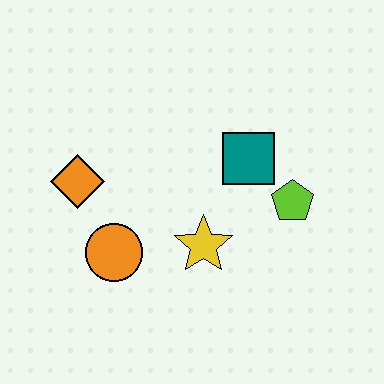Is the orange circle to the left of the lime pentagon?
Yes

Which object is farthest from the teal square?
The orange diamond is farthest from the teal square.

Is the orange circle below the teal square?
Yes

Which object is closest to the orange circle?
The orange diamond is closest to the orange circle.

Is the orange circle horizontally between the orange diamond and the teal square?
Yes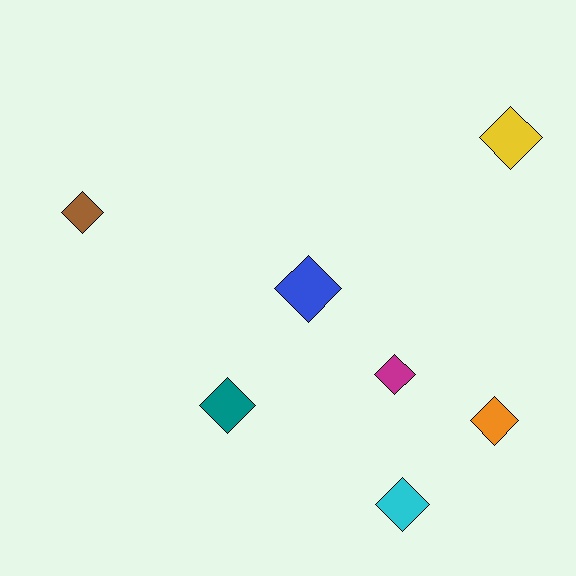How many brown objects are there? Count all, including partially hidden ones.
There is 1 brown object.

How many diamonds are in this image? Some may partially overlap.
There are 7 diamonds.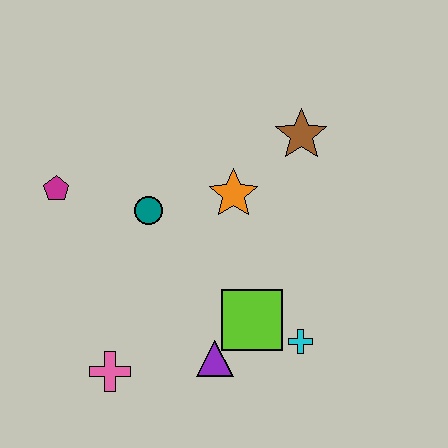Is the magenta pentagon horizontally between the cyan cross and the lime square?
No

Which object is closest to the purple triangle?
The lime square is closest to the purple triangle.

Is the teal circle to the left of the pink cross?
No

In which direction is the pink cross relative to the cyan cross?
The pink cross is to the left of the cyan cross.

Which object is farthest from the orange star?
The pink cross is farthest from the orange star.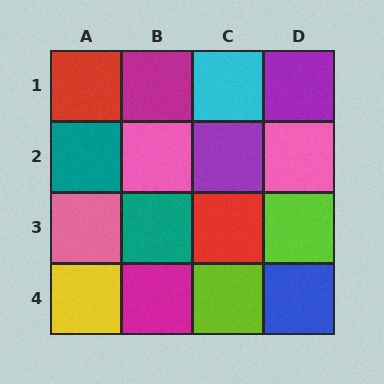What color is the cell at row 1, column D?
Purple.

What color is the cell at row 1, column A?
Red.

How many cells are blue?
1 cell is blue.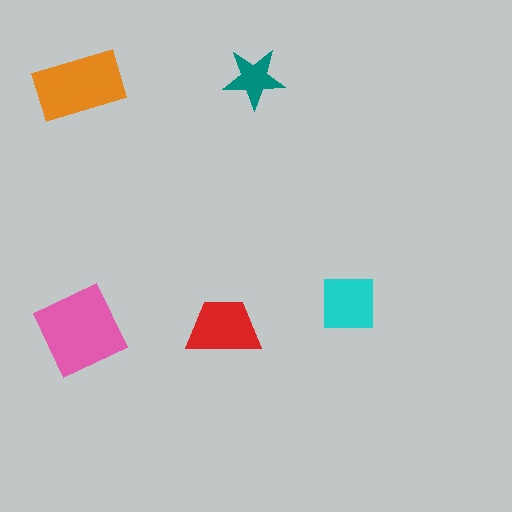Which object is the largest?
The pink diamond.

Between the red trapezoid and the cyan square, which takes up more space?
The red trapezoid.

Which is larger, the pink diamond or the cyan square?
The pink diamond.